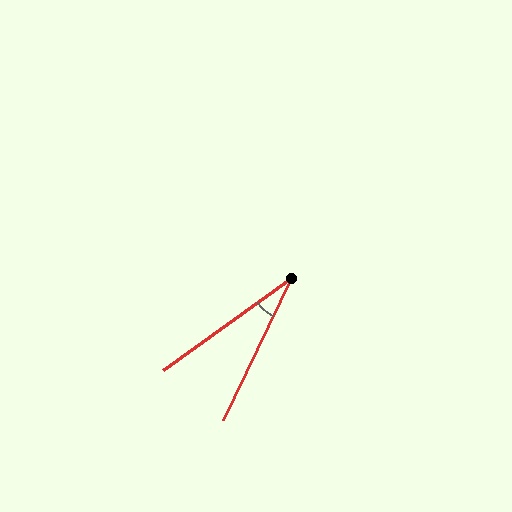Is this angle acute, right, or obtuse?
It is acute.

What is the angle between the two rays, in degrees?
Approximately 29 degrees.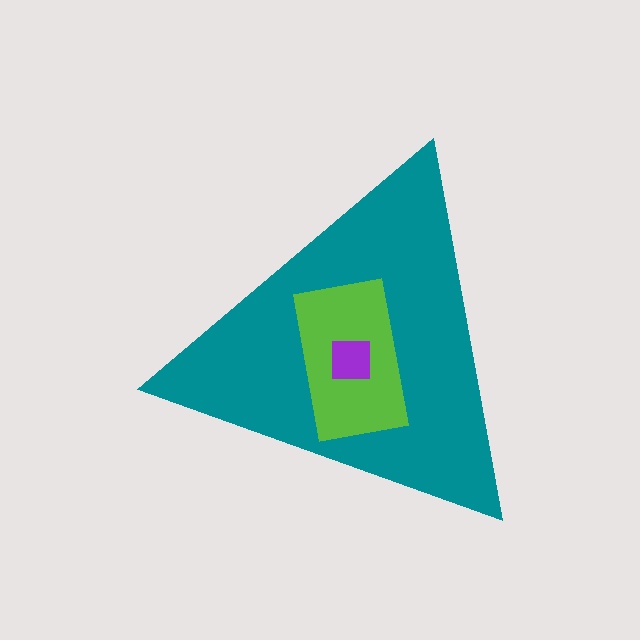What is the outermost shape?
The teal triangle.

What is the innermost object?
The purple square.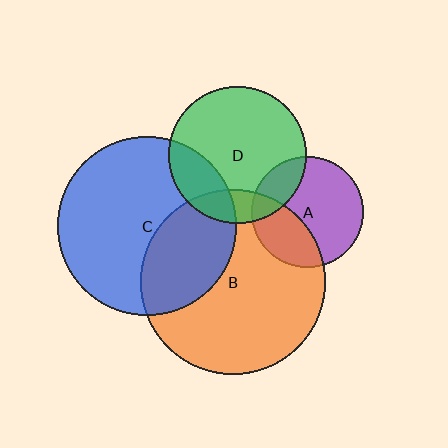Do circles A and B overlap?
Yes.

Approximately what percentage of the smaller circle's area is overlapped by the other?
Approximately 35%.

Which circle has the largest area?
Circle B (orange).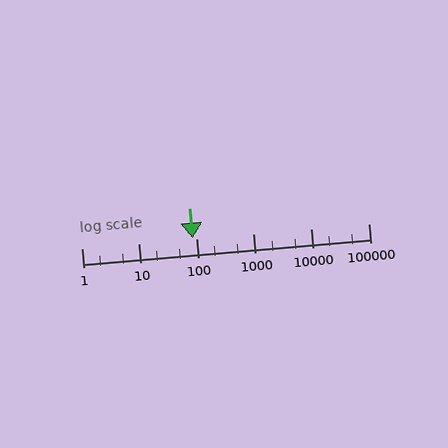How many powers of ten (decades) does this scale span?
The scale spans 5 decades, from 1 to 100000.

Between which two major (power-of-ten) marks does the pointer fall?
The pointer is between 10 and 100.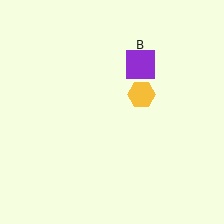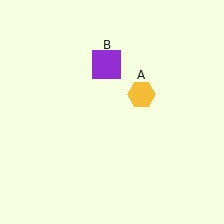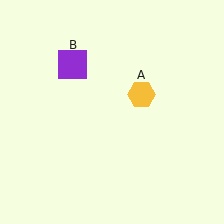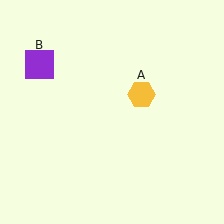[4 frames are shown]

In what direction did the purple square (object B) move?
The purple square (object B) moved left.